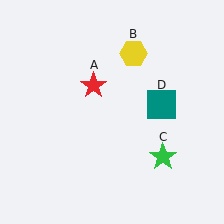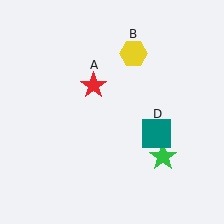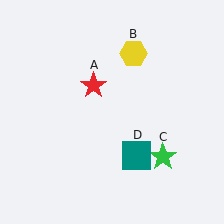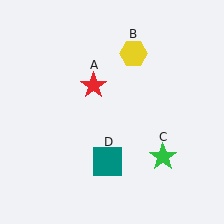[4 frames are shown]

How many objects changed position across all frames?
1 object changed position: teal square (object D).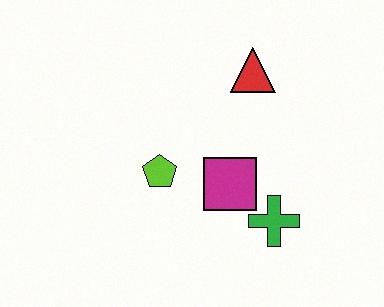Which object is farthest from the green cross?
The red triangle is farthest from the green cross.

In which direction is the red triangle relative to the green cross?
The red triangle is above the green cross.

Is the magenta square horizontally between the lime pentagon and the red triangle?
Yes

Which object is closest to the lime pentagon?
The magenta square is closest to the lime pentagon.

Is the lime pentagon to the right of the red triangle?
No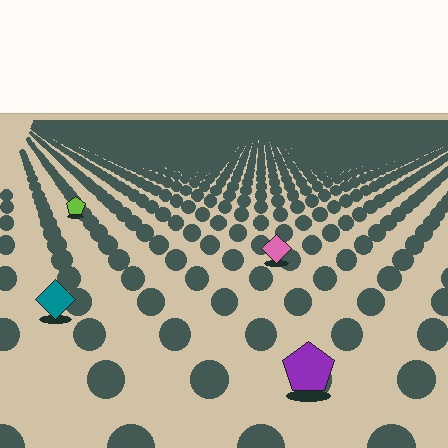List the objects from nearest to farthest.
From nearest to farthest: the purple pentagon, the teal diamond, the pink diamond, the lime pentagon.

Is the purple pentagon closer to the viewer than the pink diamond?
Yes. The purple pentagon is closer — you can tell from the texture gradient: the ground texture is coarser near it.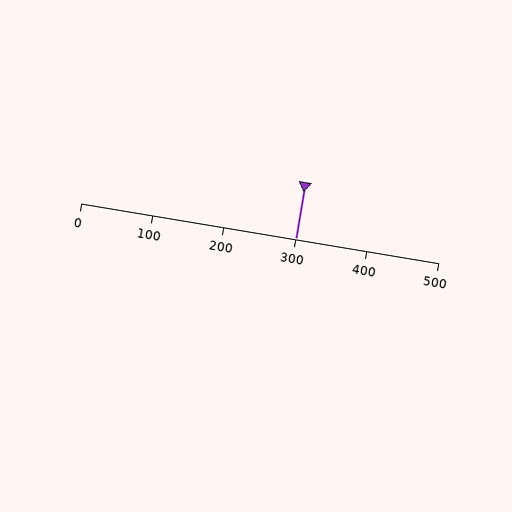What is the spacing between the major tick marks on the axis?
The major ticks are spaced 100 apart.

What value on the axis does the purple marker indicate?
The marker indicates approximately 300.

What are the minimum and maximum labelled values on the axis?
The axis runs from 0 to 500.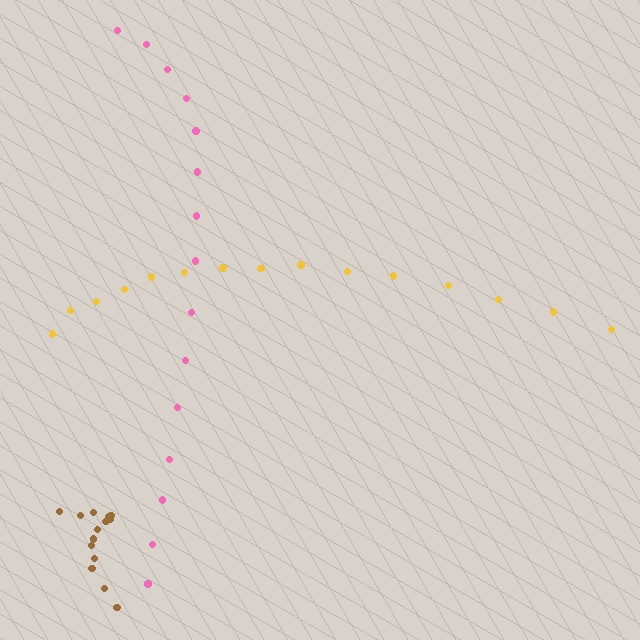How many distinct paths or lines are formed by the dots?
There are 3 distinct paths.